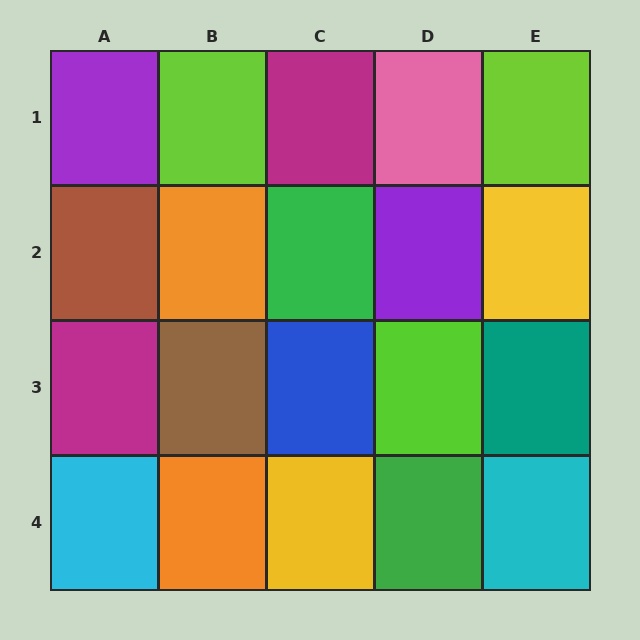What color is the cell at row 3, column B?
Brown.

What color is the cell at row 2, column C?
Green.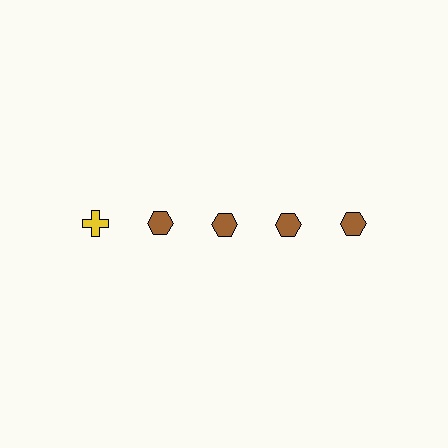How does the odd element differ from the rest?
It differs in both color (yellow instead of brown) and shape (cross instead of hexagon).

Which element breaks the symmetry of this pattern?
The yellow cross in the top row, leftmost column breaks the symmetry. All other shapes are brown hexagons.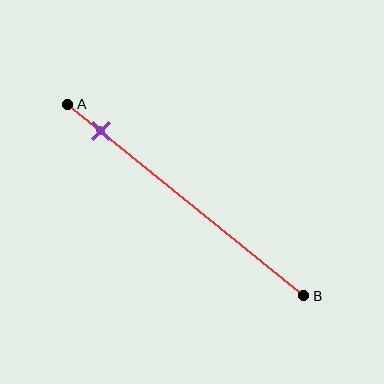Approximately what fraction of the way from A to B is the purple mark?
The purple mark is approximately 15% of the way from A to B.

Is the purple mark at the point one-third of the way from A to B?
No, the mark is at about 15% from A, not at the 33% one-third point.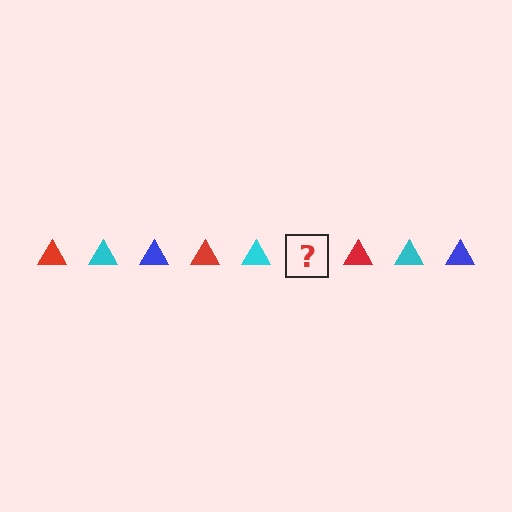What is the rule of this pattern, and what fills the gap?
The rule is that the pattern cycles through red, cyan, blue triangles. The gap should be filled with a blue triangle.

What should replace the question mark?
The question mark should be replaced with a blue triangle.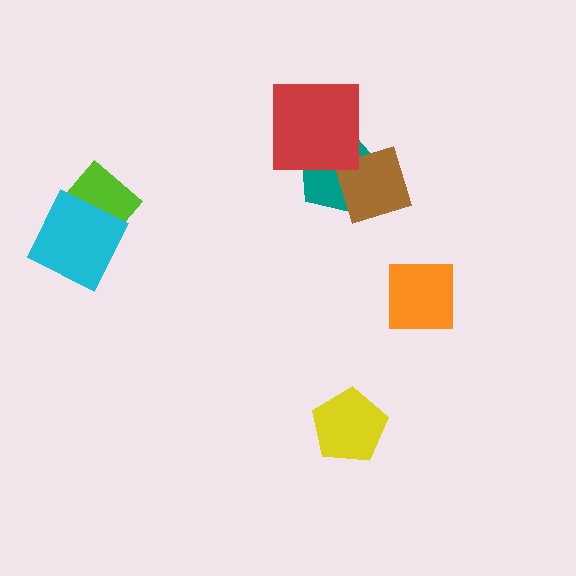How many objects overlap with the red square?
1 object overlaps with the red square.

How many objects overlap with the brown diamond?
1 object overlaps with the brown diamond.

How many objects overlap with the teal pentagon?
2 objects overlap with the teal pentagon.